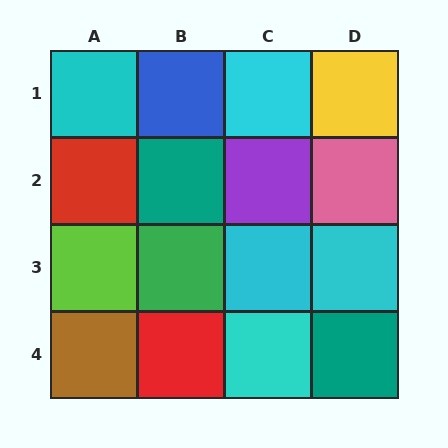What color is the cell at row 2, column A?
Red.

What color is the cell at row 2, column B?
Teal.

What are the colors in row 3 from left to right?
Lime, green, cyan, cyan.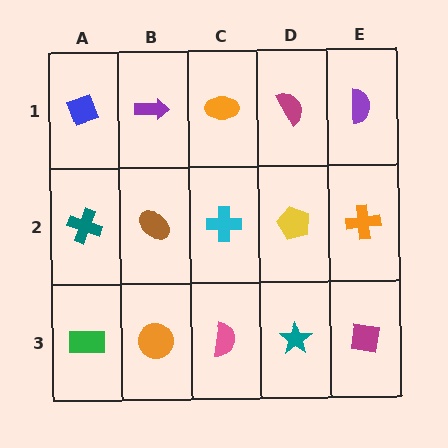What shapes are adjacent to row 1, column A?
A teal cross (row 2, column A), a purple arrow (row 1, column B).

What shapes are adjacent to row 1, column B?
A brown ellipse (row 2, column B), a blue diamond (row 1, column A), an orange ellipse (row 1, column C).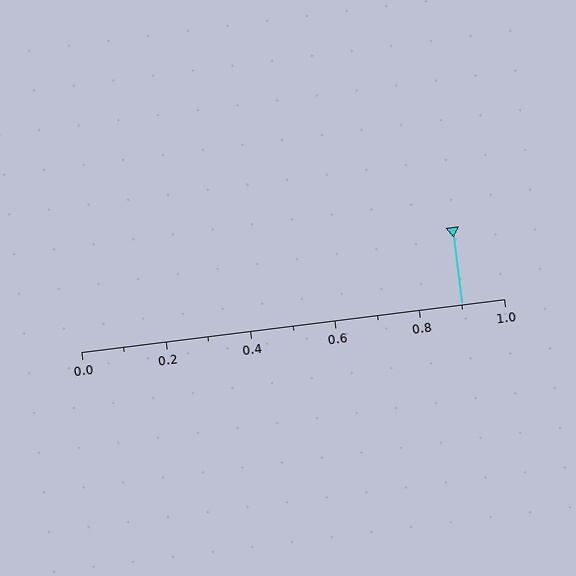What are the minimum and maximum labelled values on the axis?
The axis runs from 0.0 to 1.0.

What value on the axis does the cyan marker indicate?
The marker indicates approximately 0.9.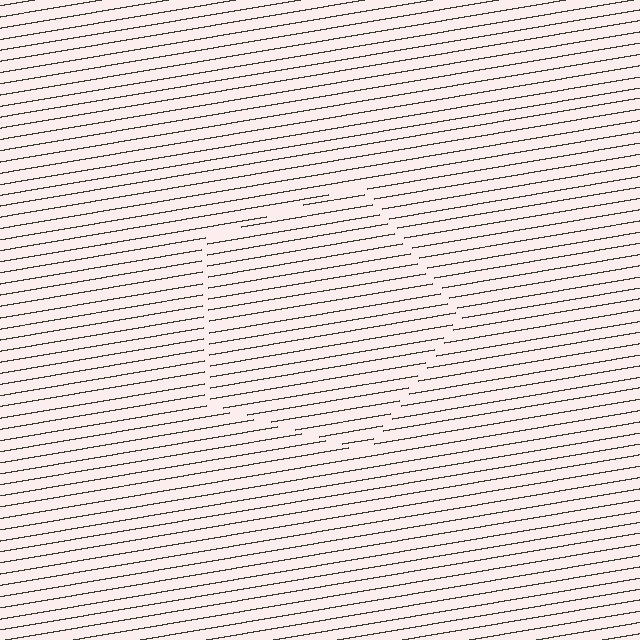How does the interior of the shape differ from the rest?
The interior of the shape contains the same grating, shifted by half a period — the contour is defined by the phase discontinuity where line-ends from the inner and outer gratings abut.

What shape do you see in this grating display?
An illusory pentagon. The interior of the shape contains the same grating, shifted by half a period — the contour is defined by the phase discontinuity where line-ends from the inner and outer gratings abut.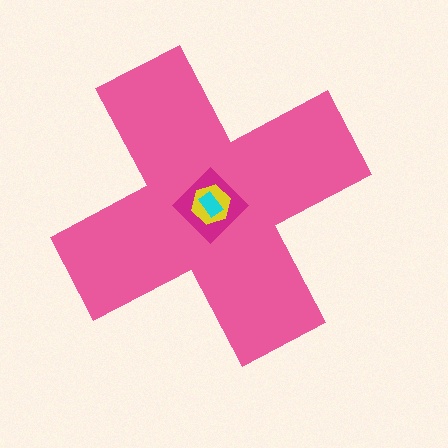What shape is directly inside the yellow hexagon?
The cyan rectangle.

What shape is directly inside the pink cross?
The magenta diamond.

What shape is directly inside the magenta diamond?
The yellow hexagon.